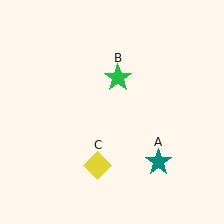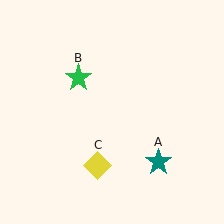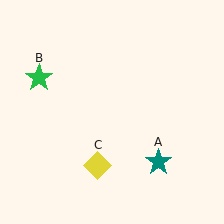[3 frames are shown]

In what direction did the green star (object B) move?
The green star (object B) moved left.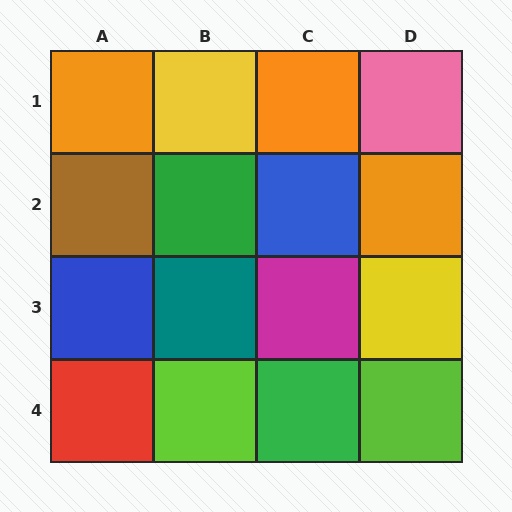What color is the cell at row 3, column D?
Yellow.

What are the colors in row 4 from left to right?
Red, lime, green, lime.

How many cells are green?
2 cells are green.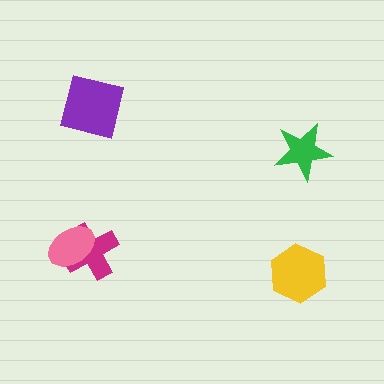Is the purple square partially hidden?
No, no other shape covers it.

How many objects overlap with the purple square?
0 objects overlap with the purple square.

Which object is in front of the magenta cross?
The pink ellipse is in front of the magenta cross.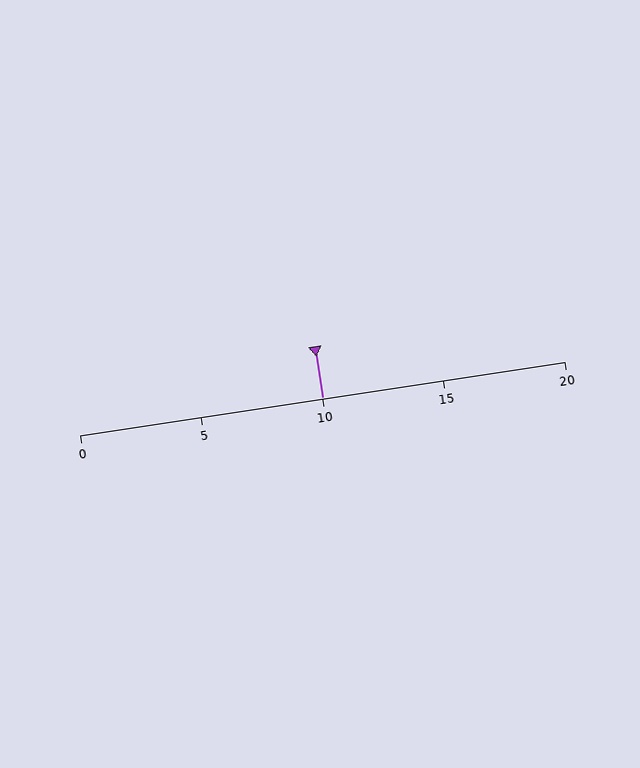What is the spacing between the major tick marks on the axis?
The major ticks are spaced 5 apart.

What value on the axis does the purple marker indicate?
The marker indicates approximately 10.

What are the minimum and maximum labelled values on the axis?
The axis runs from 0 to 20.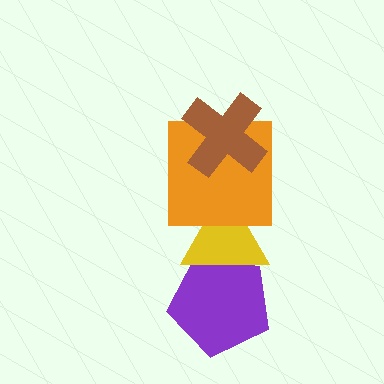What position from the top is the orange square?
The orange square is 2nd from the top.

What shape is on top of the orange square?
The brown cross is on top of the orange square.